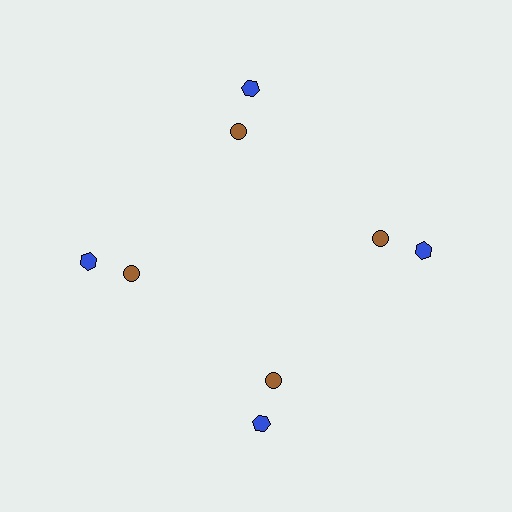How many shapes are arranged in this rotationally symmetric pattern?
There are 8 shapes, arranged in 4 groups of 2.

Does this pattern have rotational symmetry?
Yes, this pattern has 4-fold rotational symmetry. It looks the same after rotating 90 degrees around the center.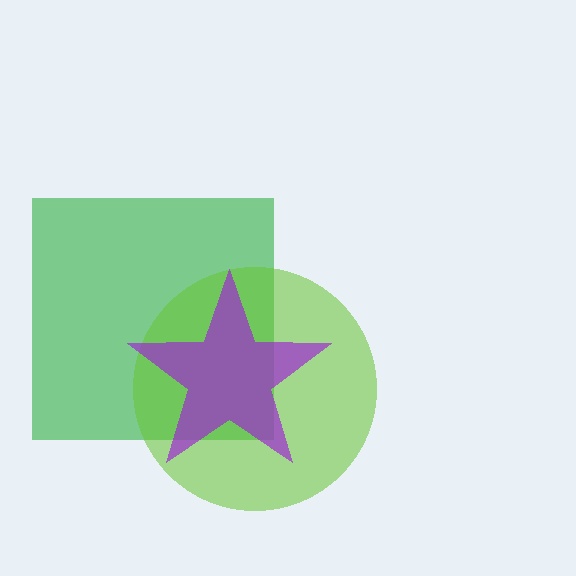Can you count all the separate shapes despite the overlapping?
Yes, there are 3 separate shapes.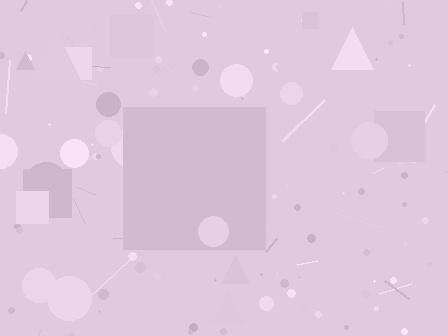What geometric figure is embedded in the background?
A square is embedded in the background.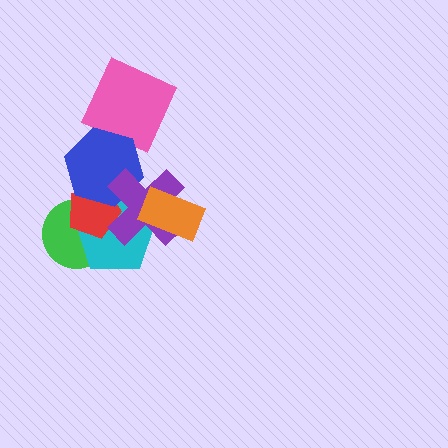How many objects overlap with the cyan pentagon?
5 objects overlap with the cyan pentagon.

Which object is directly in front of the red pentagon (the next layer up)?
The blue hexagon is directly in front of the red pentagon.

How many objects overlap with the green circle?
2 objects overlap with the green circle.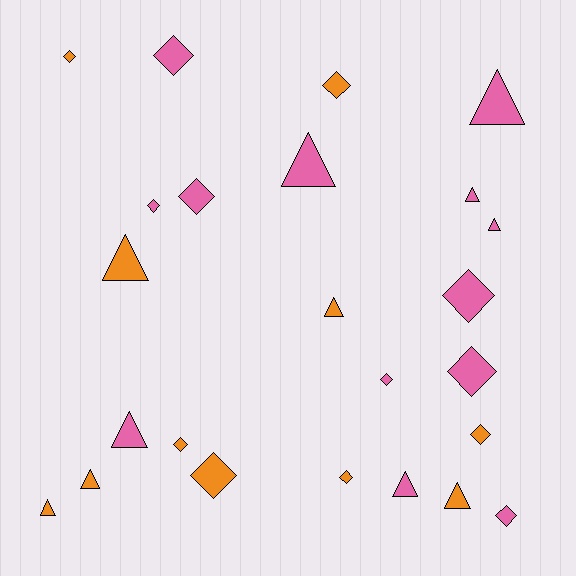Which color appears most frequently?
Pink, with 13 objects.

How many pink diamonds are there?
There are 7 pink diamonds.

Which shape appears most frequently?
Diamond, with 13 objects.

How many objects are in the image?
There are 24 objects.